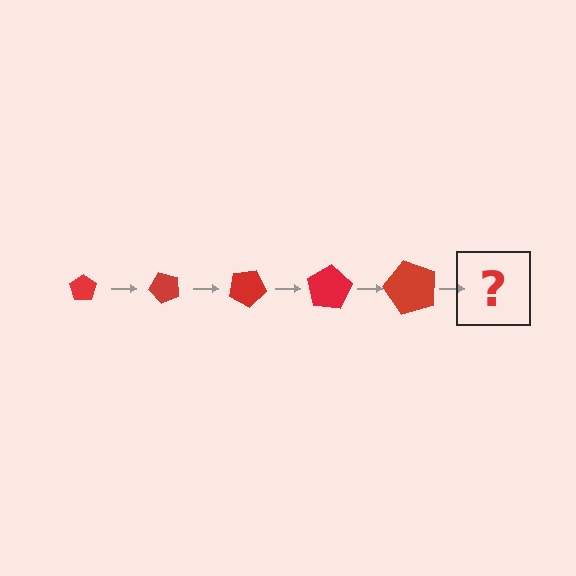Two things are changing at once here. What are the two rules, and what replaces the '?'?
The two rules are that the pentagon grows larger each step and it rotates 50 degrees each step. The '?' should be a pentagon, larger than the previous one and rotated 250 degrees from the start.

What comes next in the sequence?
The next element should be a pentagon, larger than the previous one and rotated 250 degrees from the start.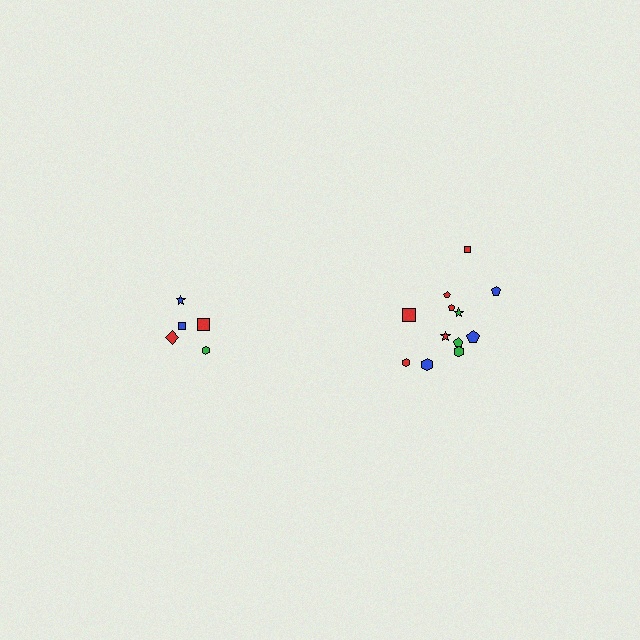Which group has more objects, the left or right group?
The right group.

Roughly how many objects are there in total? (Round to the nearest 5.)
Roughly 15 objects in total.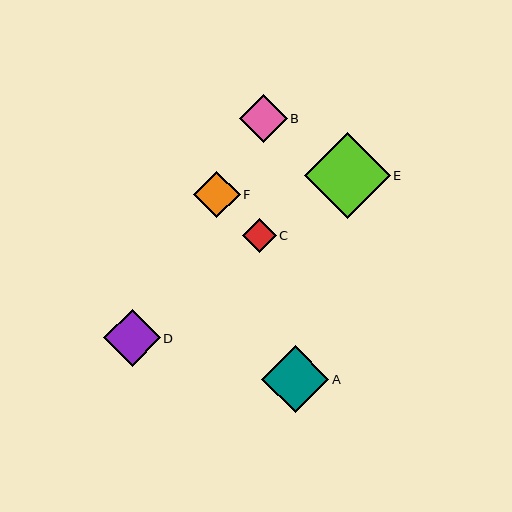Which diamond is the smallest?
Diamond C is the smallest with a size of approximately 34 pixels.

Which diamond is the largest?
Diamond E is the largest with a size of approximately 86 pixels.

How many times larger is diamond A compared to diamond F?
Diamond A is approximately 1.4 times the size of diamond F.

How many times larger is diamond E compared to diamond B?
Diamond E is approximately 1.8 times the size of diamond B.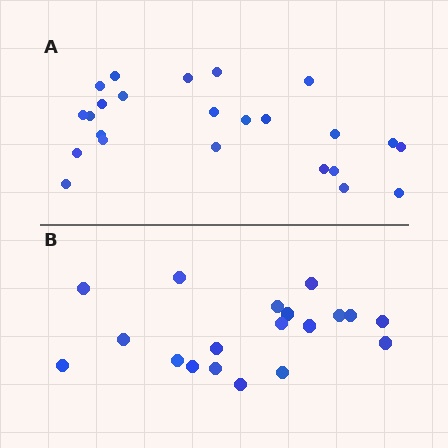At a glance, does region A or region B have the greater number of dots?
Region A (the top region) has more dots.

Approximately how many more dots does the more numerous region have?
Region A has about 5 more dots than region B.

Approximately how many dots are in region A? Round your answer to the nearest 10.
About 20 dots. (The exact count is 24, which rounds to 20.)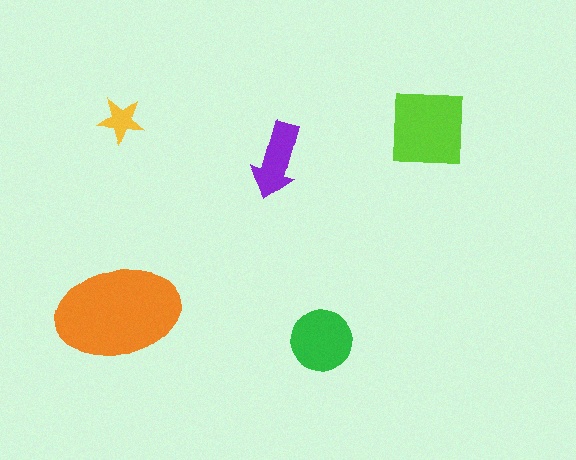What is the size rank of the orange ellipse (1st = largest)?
1st.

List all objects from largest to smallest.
The orange ellipse, the lime square, the green circle, the purple arrow, the yellow star.